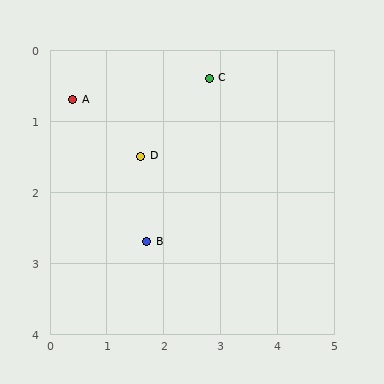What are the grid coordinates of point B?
Point B is at approximately (1.7, 2.7).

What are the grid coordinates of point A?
Point A is at approximately (0.4, 0.7).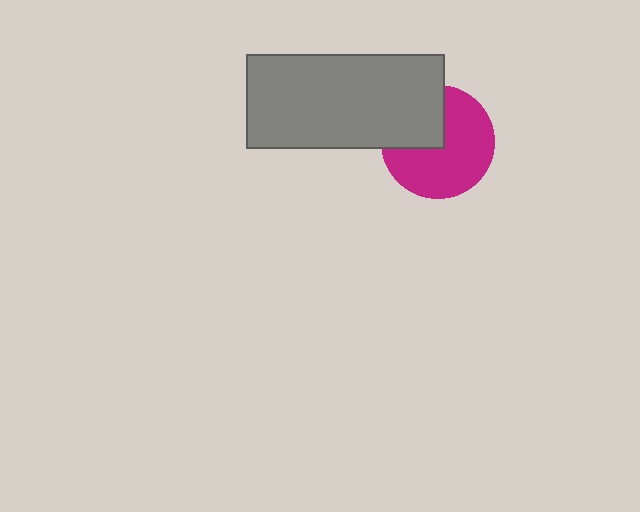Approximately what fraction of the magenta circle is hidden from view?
Roughly 34% of the magenta circle is hidden behind the gray rectangle.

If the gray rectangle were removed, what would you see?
You would see the complete magenta circle.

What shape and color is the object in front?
The object in front is a gray rectangle.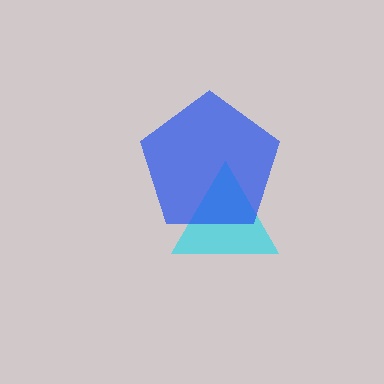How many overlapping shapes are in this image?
There are 2 overlapping shapes in the image.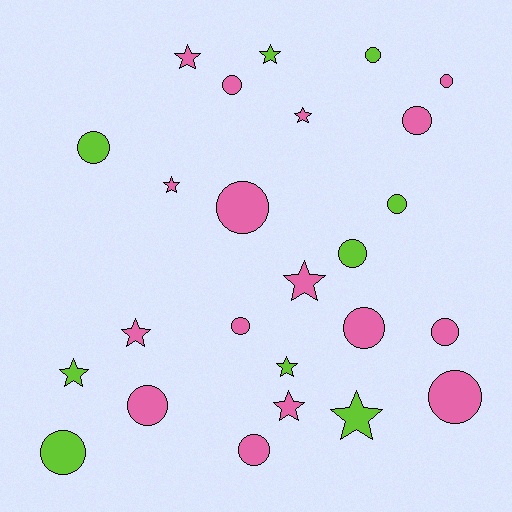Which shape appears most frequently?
Circle, with 15 objects.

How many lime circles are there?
There are 5 lime circles.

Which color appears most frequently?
Pink, with 16 objects.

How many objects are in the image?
There are 25 objects.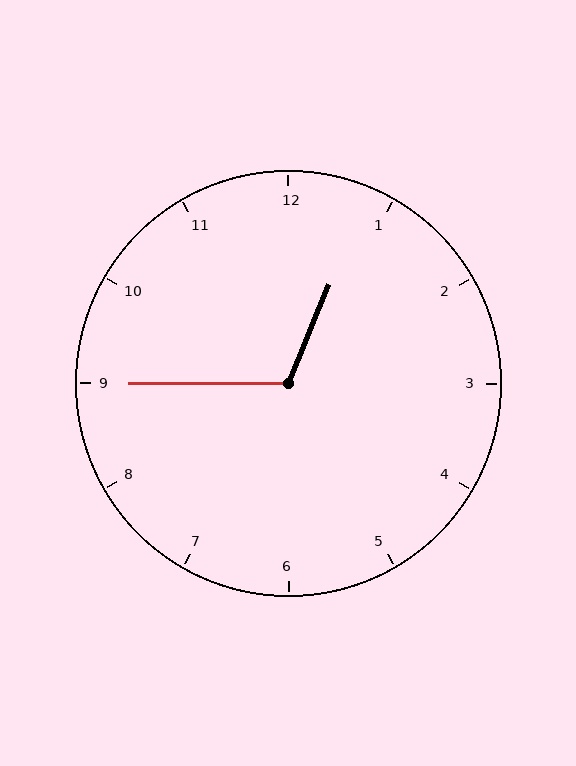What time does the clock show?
12:45.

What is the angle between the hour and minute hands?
Approximately 112 degrees.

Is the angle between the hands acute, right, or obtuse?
It is obtuse.